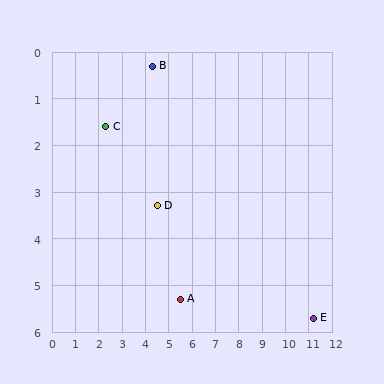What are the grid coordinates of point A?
Point A is at approximately (5.5, 5.3).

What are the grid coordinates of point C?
Point C is at approximately (2.3, 1.6).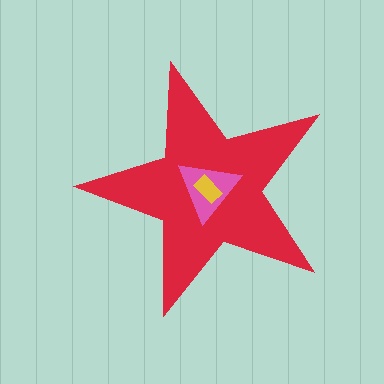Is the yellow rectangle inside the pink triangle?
Yes.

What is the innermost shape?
The yellow rectangle.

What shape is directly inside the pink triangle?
The yellow rectangle.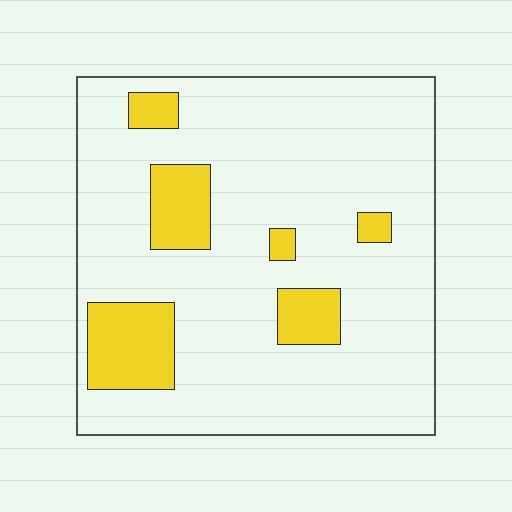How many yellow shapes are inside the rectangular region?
6.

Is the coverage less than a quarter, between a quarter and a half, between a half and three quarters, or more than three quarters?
Less than a quarter.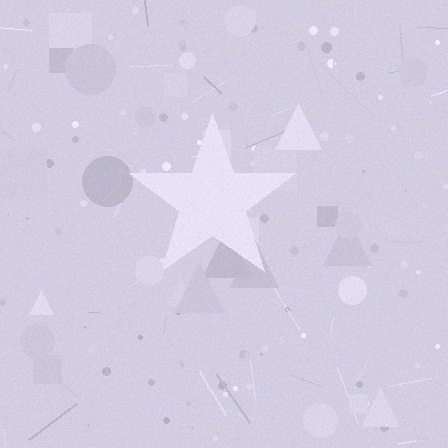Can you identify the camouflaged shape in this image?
The camouflaged shape is a star.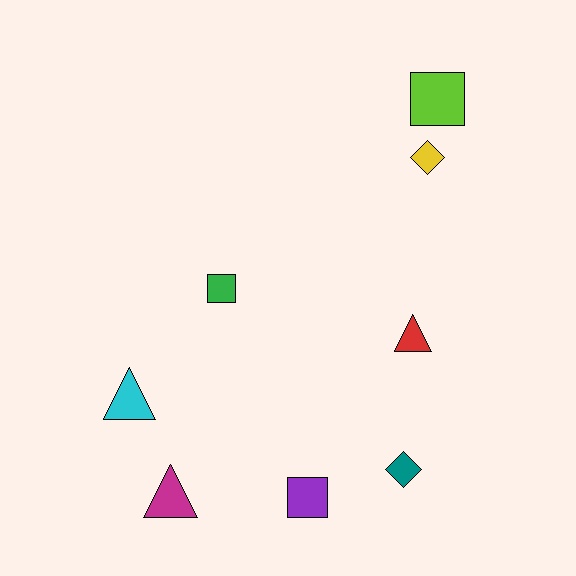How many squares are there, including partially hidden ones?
There are 3 squares.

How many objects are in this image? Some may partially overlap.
There are 8 objects.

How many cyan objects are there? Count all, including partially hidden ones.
There is 1 cyan object.